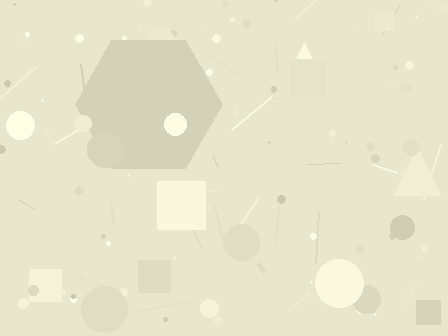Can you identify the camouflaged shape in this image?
The camouflaged shape is a hexagon.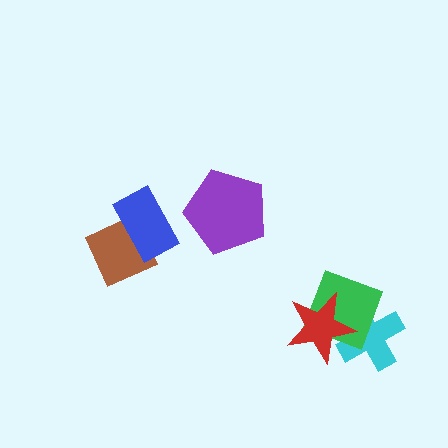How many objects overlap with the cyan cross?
2 objects overlap with the cyan cross.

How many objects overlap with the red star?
2 objects overlap with the red star.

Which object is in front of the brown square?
The blue rectangle is in front of the brown square.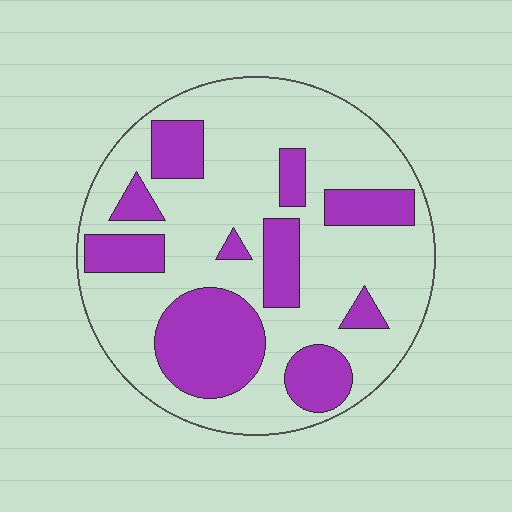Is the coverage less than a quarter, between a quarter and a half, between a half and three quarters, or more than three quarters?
Between a quarter and a half.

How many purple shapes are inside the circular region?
10.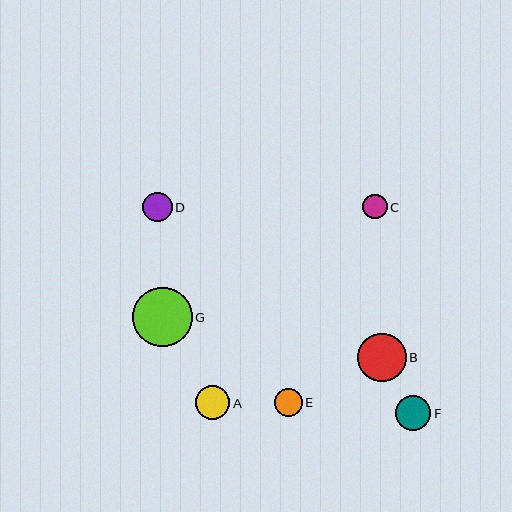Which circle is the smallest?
Circle C is the smallest with a size of approximately 24 pixels.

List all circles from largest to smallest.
From largest to smallest: G, B, F, A, D, E, C.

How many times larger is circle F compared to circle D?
Circle F is approximately 1.2 times the size of circle D.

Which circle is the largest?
Circle G is the largest with a size of approximately 59 pixels.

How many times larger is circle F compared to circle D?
Circle F is approximately 1.2 times the size of circle D.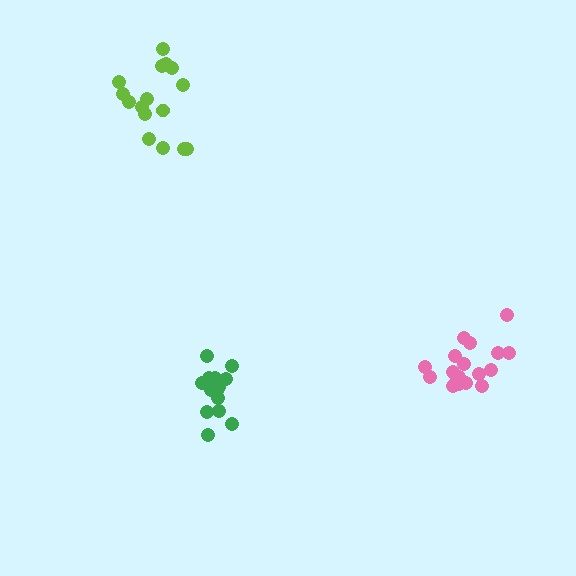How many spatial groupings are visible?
There are 3 spatial groupings.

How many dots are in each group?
Group 1: 16 dots, Group 2: 18 dots, Group 3: 15 dots (49 total).